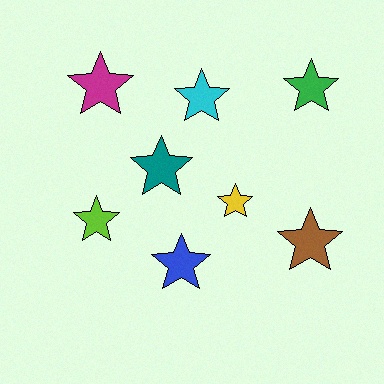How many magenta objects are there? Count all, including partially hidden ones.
There is 1 magenta object.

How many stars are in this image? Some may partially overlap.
There are 8 stars.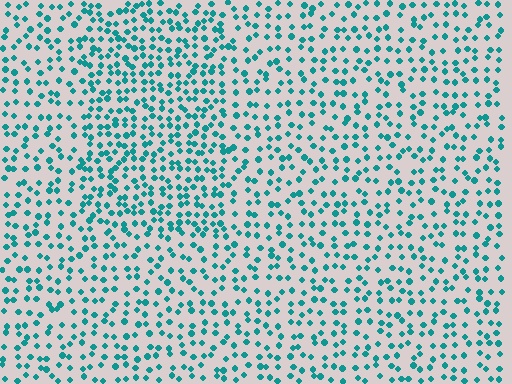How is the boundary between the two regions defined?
The boundary is defined by a change in element density (approximately 1.6x ratio). All elements are the same color, size, and shape.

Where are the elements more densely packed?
The elements are more densely packed inside the rectangle boundary.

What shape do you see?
I see a rectangle.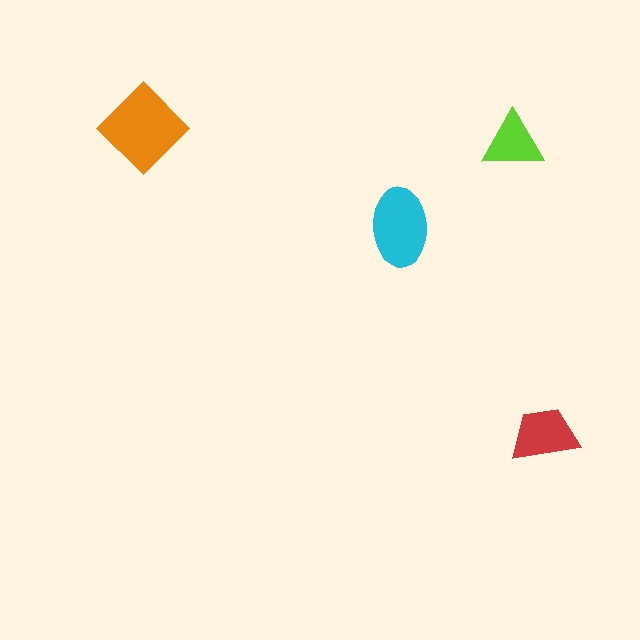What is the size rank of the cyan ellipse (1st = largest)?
2nd.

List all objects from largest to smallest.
The orange diamond, the cyan ellipse, the red trapezoid, the lime triangle.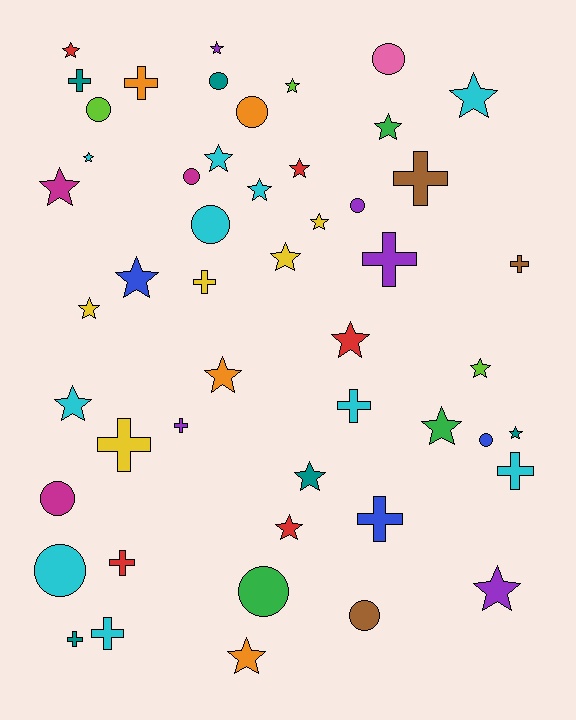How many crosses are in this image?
There are 14 crosses.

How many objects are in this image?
There are 50 objects.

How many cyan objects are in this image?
There are 10 cyan objects.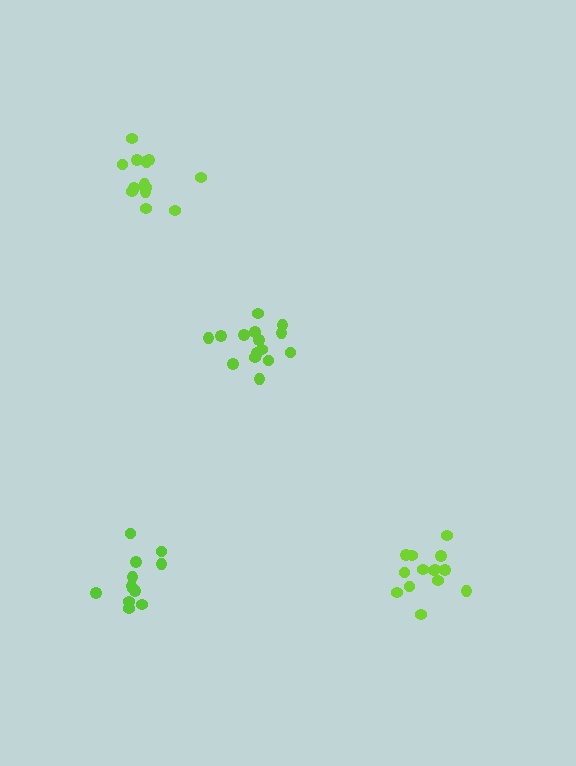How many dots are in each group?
Group 1: 14 dots, Group 2: 14 dots, Group 3: 12 dots, Group 4: 15 dots (55 total).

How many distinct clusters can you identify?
There are 4 distinct clusters.